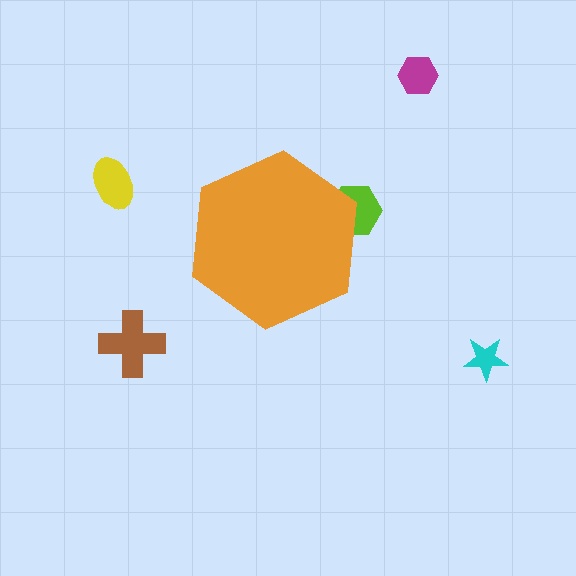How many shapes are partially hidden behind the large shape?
1 shape is partially hidden.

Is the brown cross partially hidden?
No, the brown cross is fully visible.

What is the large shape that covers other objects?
An orange hexagon.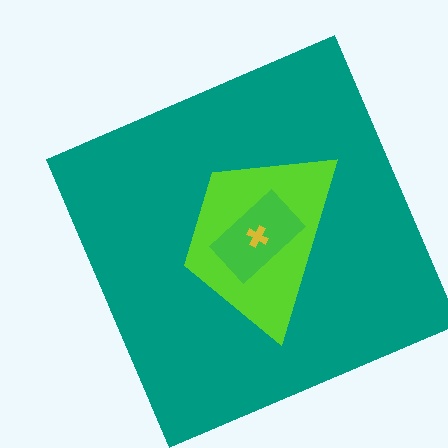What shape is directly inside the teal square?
The lime trapezoid.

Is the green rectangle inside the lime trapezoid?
Yes.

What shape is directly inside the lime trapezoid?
The green rectangle.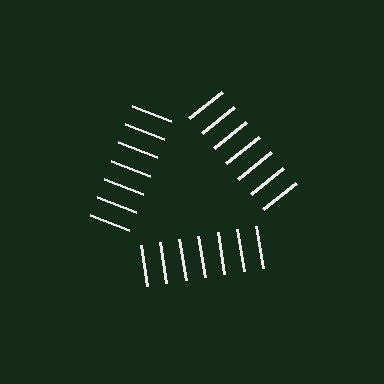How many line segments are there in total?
21 — 7 along each of the 3 edges.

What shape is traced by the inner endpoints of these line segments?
An illusory triangle — the line segments terminate on its edges but no continuous stroke is drawn.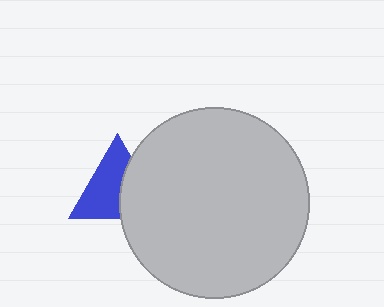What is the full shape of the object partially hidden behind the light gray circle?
The partially hidden object is a blue triangle.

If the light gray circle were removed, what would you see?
You would see the complete blue triangle.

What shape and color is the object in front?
The object in front is a light gray circle.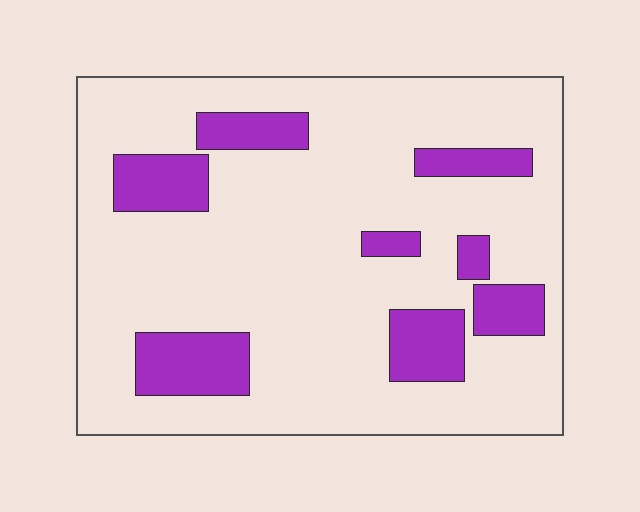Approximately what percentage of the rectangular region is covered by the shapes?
Approximately 20%.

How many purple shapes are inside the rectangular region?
8.